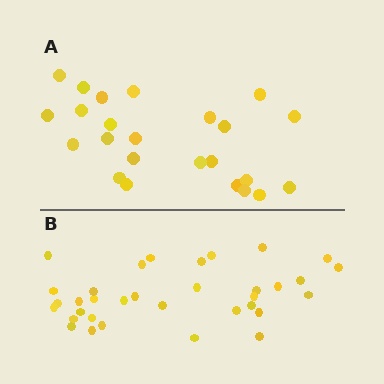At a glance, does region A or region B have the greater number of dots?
Region B (the bottom region) has more dots.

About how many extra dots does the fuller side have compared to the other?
Region B has roughly 10 or so more dots than region A.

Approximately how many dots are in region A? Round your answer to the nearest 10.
About 20 dots. (The exact count is 24, which rounds to 20.)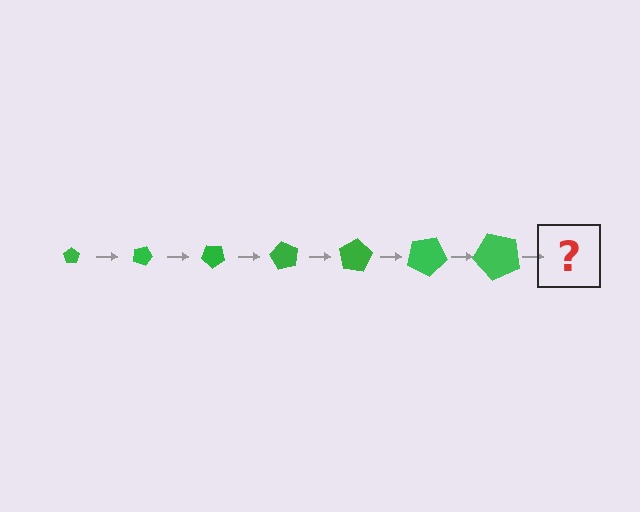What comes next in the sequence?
The next element should be a pentagon, larger than the previous one and rotated 140 degrees from the start.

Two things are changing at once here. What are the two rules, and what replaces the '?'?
The two rules are that the pentagon grows larger each step and it rotates 20 degrees each step. The '?' should be a pentagon, larger than the previous one and rotated 140 degrees from the start.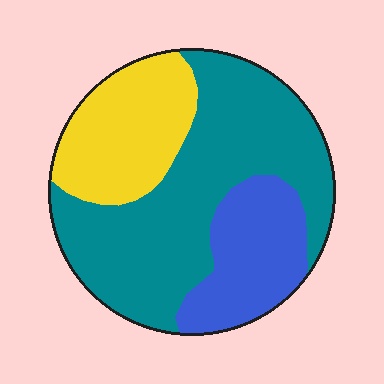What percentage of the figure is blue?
Blue takes up about one fifth (1/5) of the figure.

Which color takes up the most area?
Teal, at roughly 55%.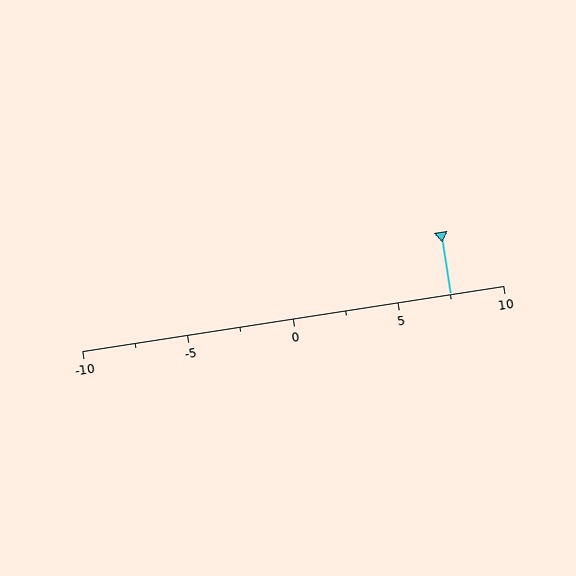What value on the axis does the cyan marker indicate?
The marker indicates approximately 7.5.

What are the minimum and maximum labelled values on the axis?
The axis runs from -10 to 10.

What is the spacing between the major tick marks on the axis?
The major ticks are spaced 5 apart.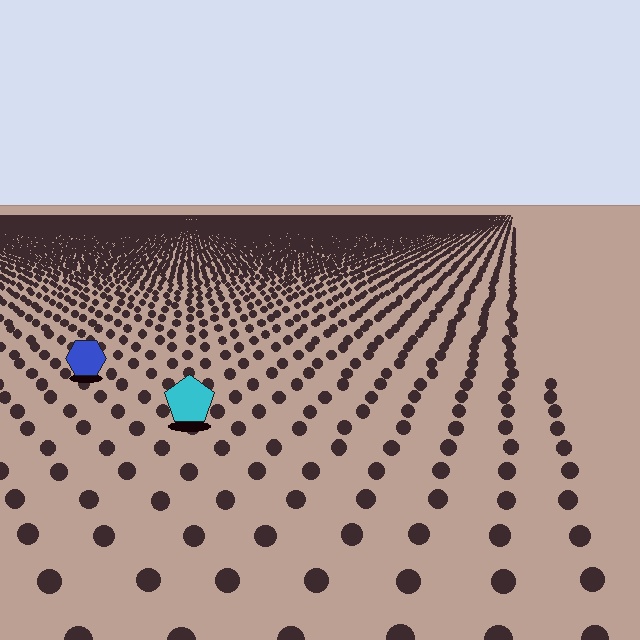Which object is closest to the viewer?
The cyan pentagon is closest. The texture marks near it are larger and more spread out.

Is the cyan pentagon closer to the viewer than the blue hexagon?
Yes. The cyan pentagon is closer — you can tell from the texture gradient: the ground texture is coarser near it.